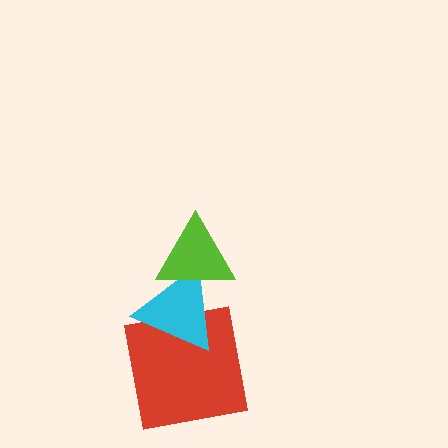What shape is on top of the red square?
The cyan triangle is on top of the red square.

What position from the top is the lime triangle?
The lime triangle is 1st from the top.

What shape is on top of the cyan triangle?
The lime triangle is on top of the cyan triangle.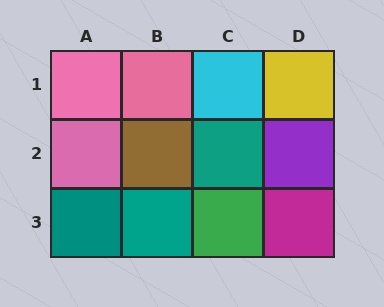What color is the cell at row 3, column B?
Teal.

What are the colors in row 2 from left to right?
Pink, brown, teal, purple.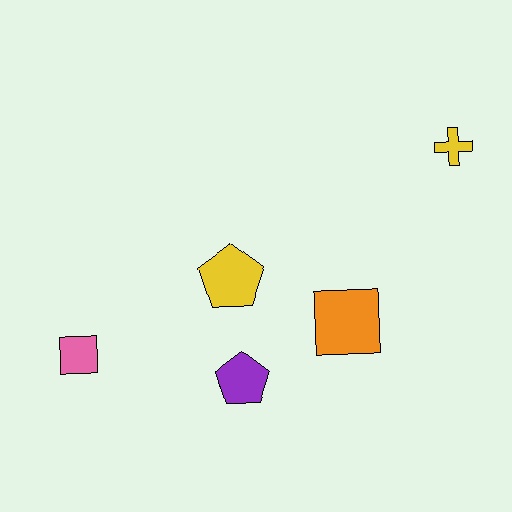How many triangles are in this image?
There are no triangles.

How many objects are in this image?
There are 5 objects.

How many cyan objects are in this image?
There are no cyan objects.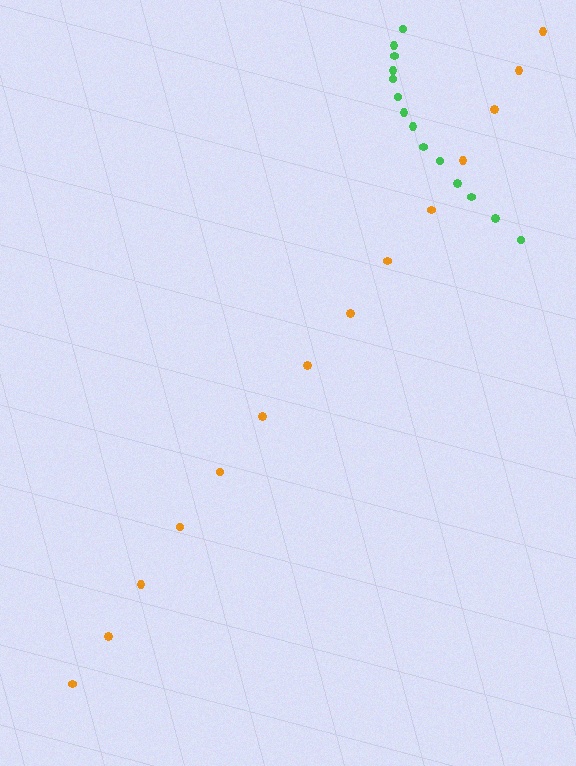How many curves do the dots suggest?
There are 2 distinct paths.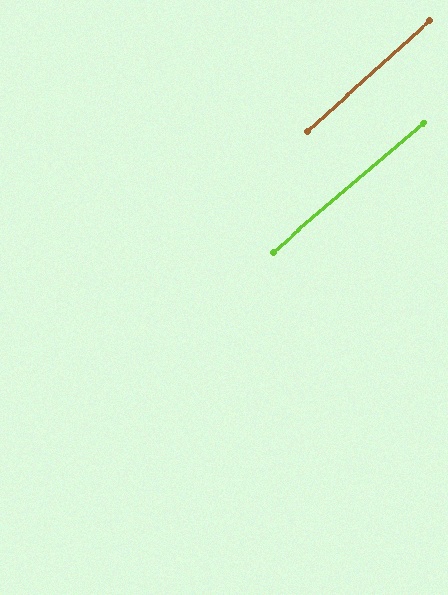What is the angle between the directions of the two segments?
Approximately 1 degree.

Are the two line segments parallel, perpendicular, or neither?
Parallel — their directions differ by only 1.4°.